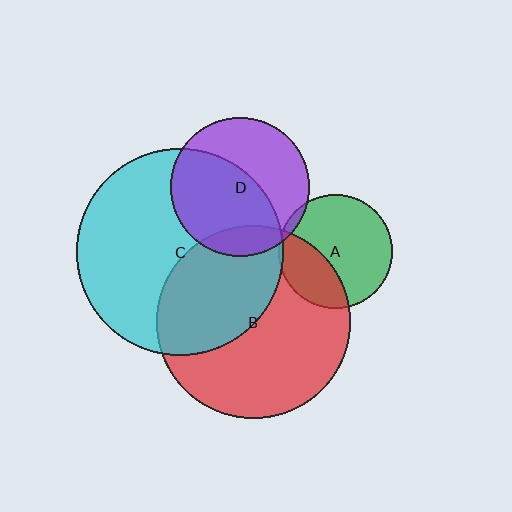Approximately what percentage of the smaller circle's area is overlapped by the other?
Approximately 5%.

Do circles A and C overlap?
Yes.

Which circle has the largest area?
Circle C (cyan).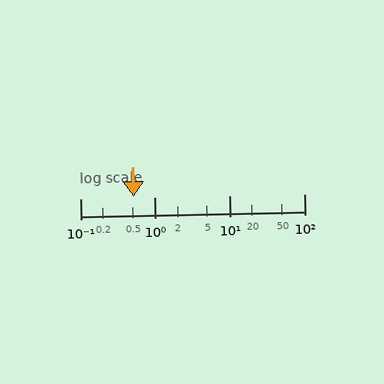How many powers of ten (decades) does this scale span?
The scale spans 3 decades, from 0.1 to 100.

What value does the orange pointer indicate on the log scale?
The pointer indicates approximately 0.52.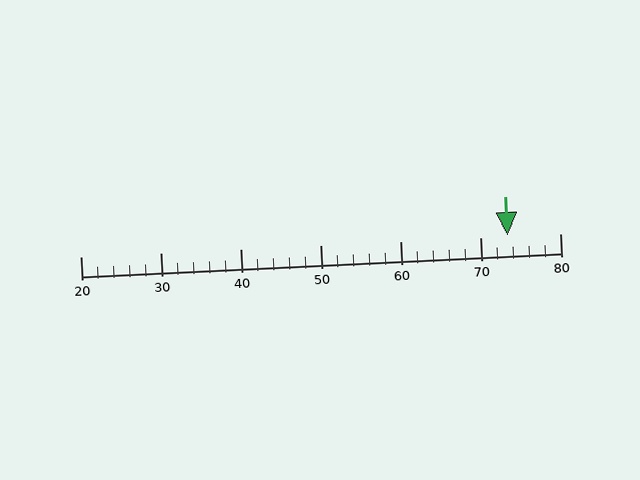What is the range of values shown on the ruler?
The ruler shows values from 20 to 80.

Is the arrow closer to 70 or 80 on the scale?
The arrow is closer to 70.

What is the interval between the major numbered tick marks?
The major tick marks are spaced 10 units apart.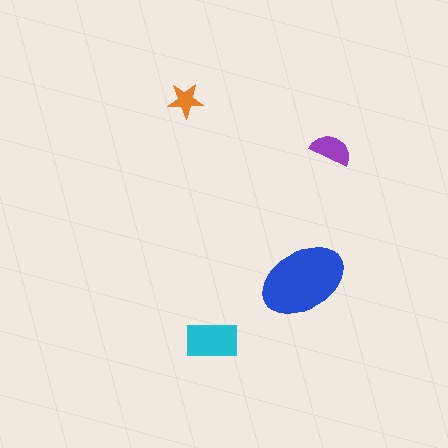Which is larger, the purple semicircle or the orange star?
The purple semicircle.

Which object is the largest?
The blue ellipse.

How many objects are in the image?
There are 4 objects in the image.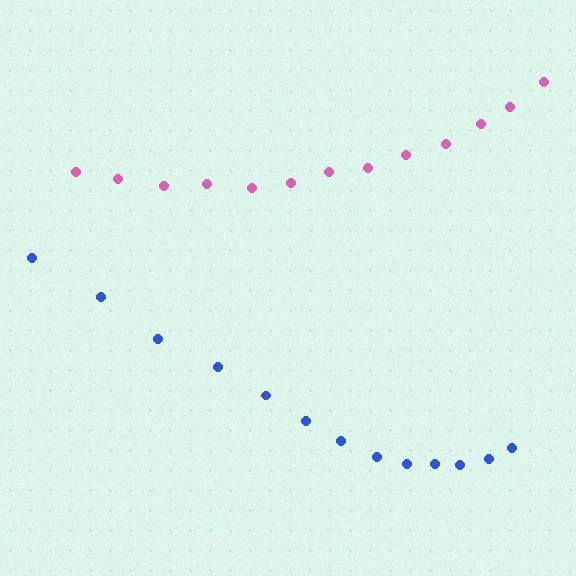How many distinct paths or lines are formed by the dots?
There are 2 distinct paths.